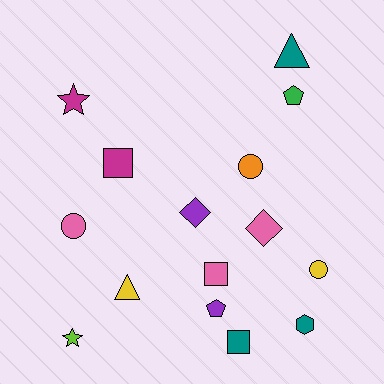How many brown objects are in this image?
There are no brown objects.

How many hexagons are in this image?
There is 1 hexagon.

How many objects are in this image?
There are 15 objects.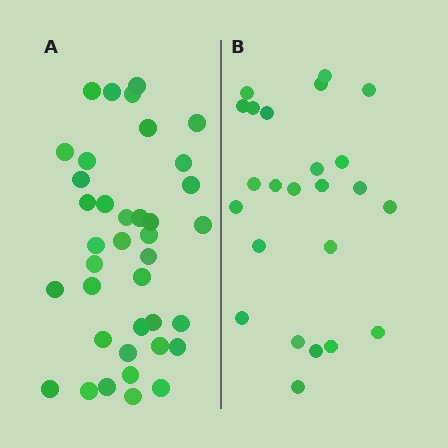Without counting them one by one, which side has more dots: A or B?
Region A (the left region) has more dots.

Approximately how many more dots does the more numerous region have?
Region A has approximately 15 more dots than region B.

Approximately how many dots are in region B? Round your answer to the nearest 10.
About 20 dots. (The exact count is 24, which rounds to 20.)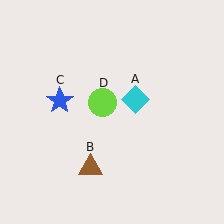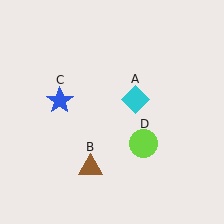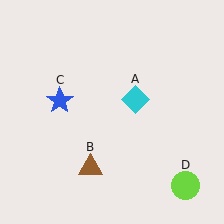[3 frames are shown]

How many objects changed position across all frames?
1 object changed position: lime circle (object D).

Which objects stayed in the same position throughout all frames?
Cyan diamond (object A) and brown triangle (object B) and blue star (object C) remained stationary.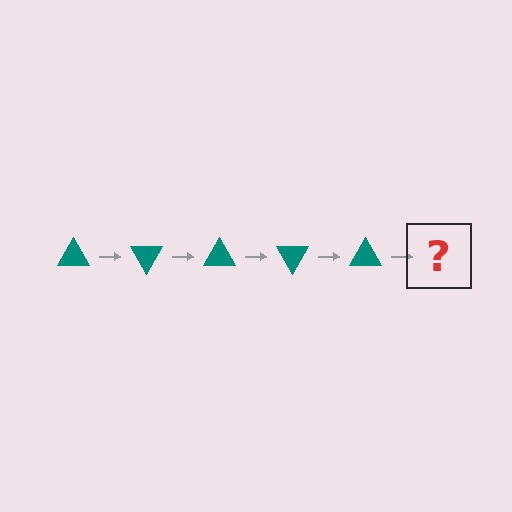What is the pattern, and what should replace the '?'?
The pattern is that the triangle rotates 60 degrees each step. The '?' should be a teal triangle rotated 300 degrees.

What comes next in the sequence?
The next element should be a teal triangle rotated 300 degrees.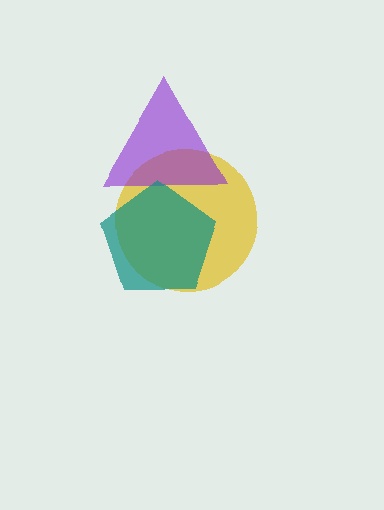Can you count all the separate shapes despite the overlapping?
Yes, there are 3 separate shapes.